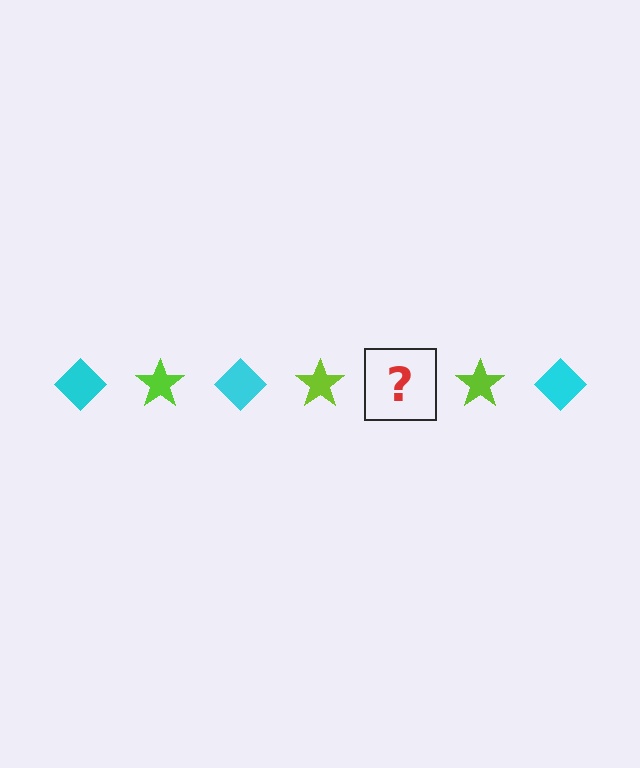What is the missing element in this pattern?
The missing element is a cyan diamond.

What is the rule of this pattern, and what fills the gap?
The rule is that the pattern alternates between cyan diamond and lime star. The gap should be filled with a cyan diamond.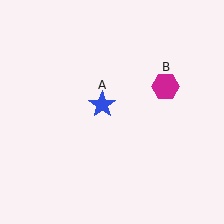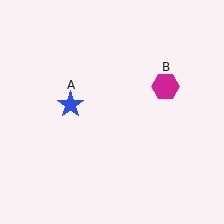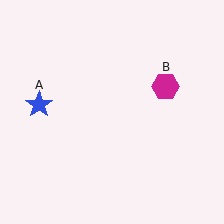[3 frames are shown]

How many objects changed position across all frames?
1 object changed position: blue star (object A).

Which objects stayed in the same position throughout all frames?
Magenta hexagon (object B) remained stationary.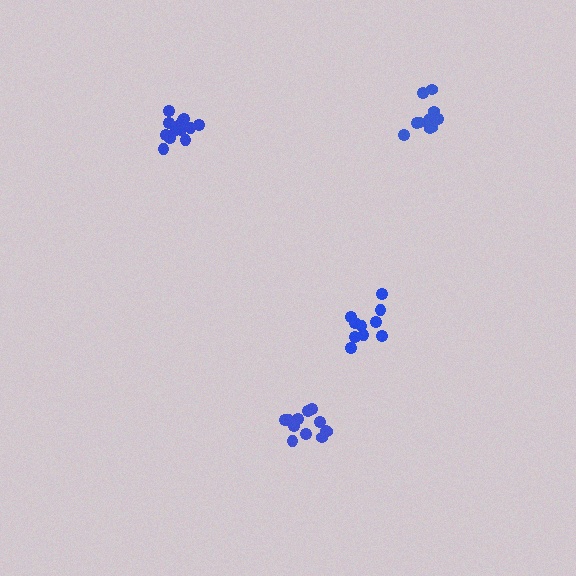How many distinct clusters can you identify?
There are 4 distinct clusters.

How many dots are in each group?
Group 1: 13 dots, Group 2: 10 dots, Group 3: 11 dots, Group 4: 12 dots (46 total).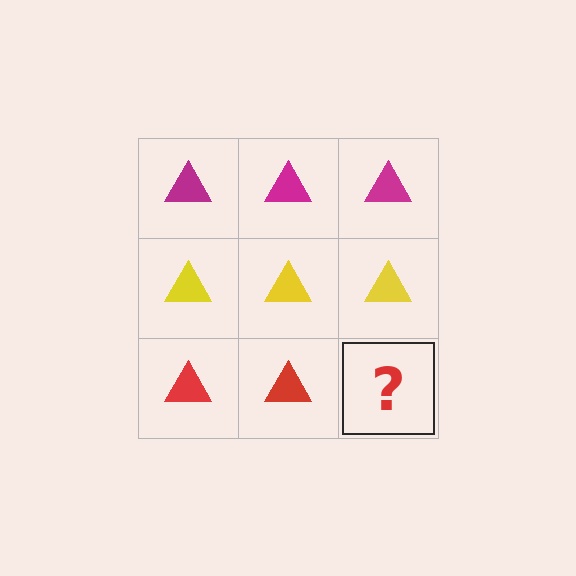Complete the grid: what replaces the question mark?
The question mark should be replaced with a red triangle.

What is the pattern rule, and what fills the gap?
The rule is that each row has a consistent color. The gap should be filled with a red triangle.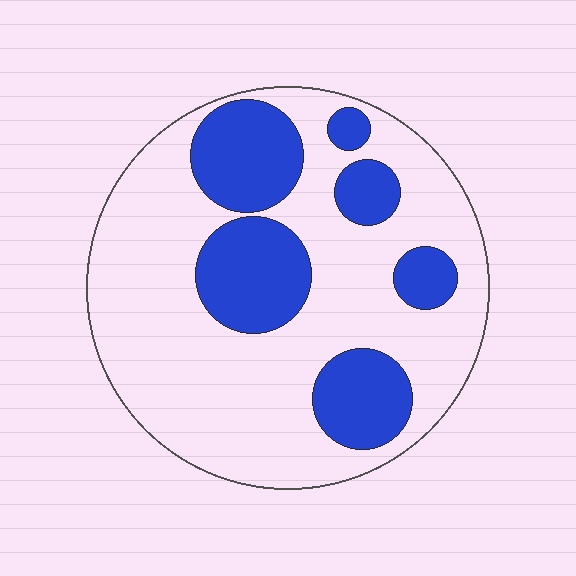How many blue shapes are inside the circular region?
6.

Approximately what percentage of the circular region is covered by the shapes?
Approximately 30%.